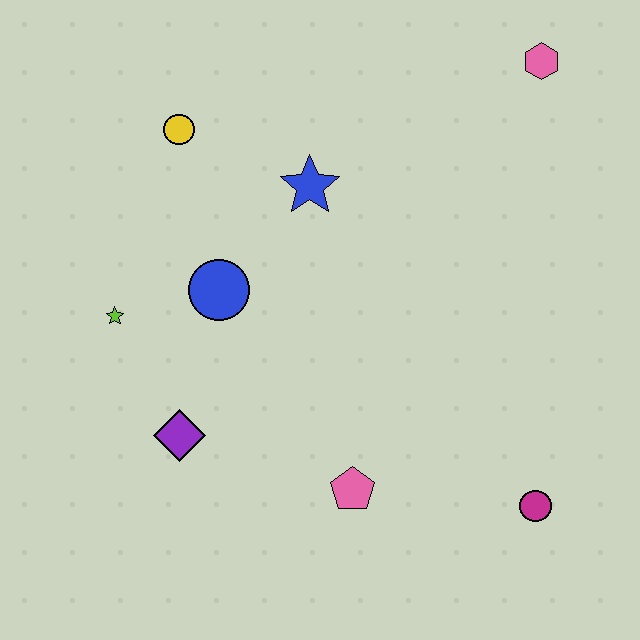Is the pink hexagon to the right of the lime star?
Yes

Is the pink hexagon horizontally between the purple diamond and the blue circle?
No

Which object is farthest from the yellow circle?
The magenta circle is farthest from the yellow circle.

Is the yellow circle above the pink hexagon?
No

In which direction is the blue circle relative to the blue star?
The blue circle is below the blue star.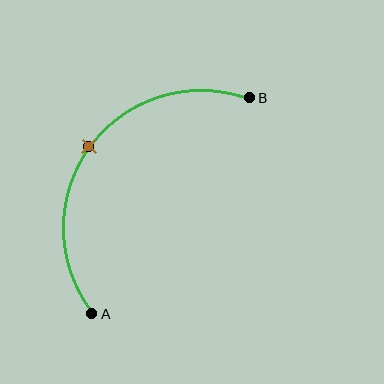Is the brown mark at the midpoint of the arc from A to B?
Yes. The brown mark lies on the arc at equal arc-length from both A and B — it is the arc midpoint.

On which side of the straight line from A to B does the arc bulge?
The arc bulges above and to the left of the straight line connecting A and B.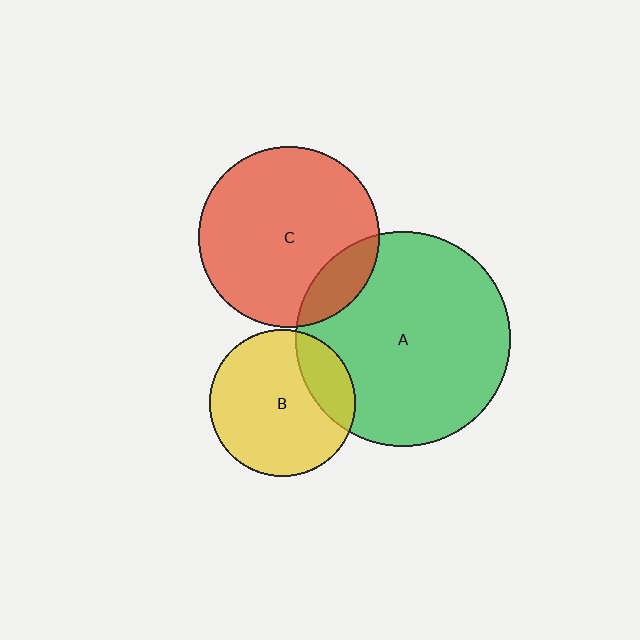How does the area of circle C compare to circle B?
Approximately 1.5 times.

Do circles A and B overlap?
Yes.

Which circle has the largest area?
Circle A (green).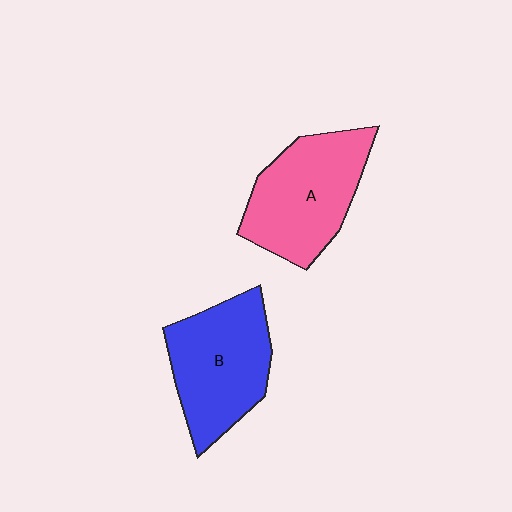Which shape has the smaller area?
Shape B (blue).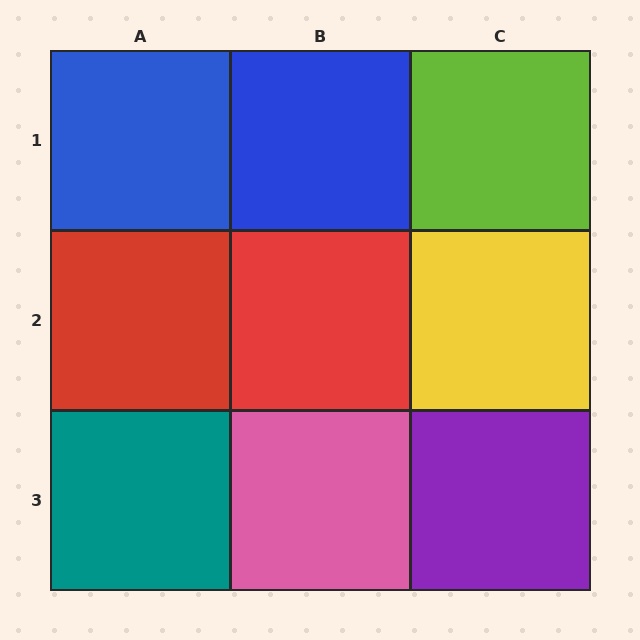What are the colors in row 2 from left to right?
Red, red, yellow.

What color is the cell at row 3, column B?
Pink.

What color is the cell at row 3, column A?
Teal.